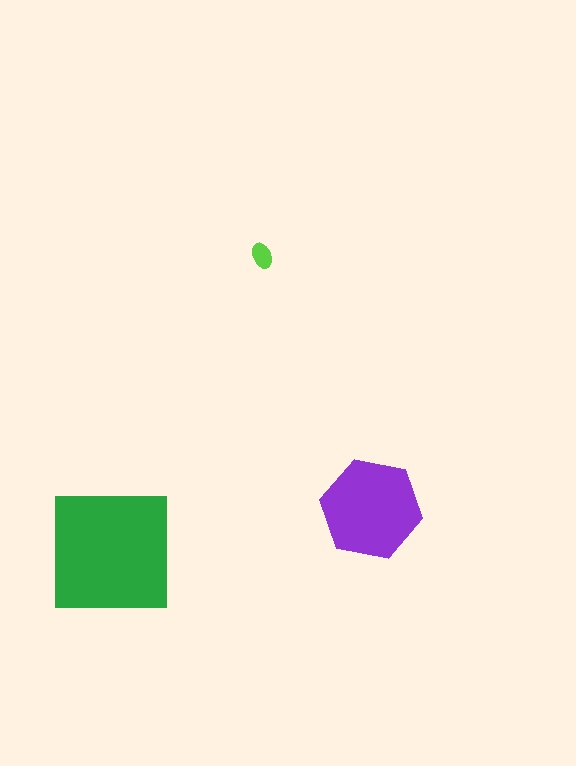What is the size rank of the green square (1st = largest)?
1st.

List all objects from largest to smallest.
The green square, the purple hexagon, the lime ellipse.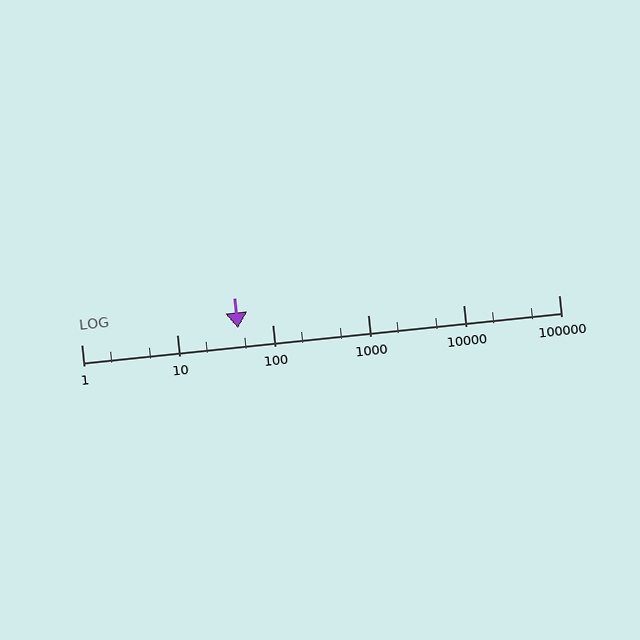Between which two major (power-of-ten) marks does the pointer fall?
The pointer is between 10 and 100.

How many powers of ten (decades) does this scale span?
The scale spans 5 decades, from 1 to 100000.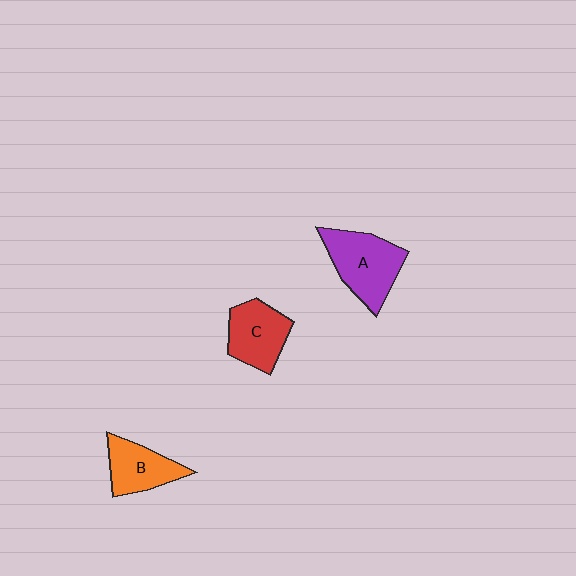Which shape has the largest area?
Shape A (purple).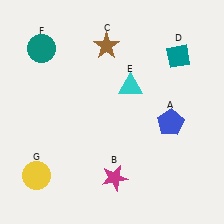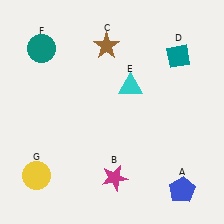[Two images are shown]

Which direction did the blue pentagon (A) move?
The blue pentagon (A) moved down.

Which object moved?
The blue pentagon (A) moved down.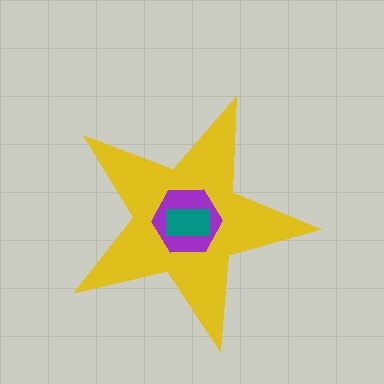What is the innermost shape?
The teal rectangle.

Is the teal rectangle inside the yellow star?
Yes.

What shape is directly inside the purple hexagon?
The teal rectangle.